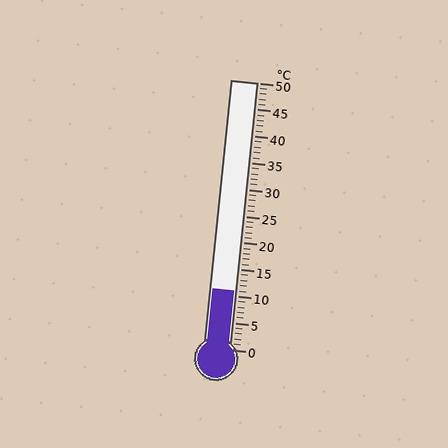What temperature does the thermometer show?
The thermometer shows approximately 11°C.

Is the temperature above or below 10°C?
The temperature is above 10°C.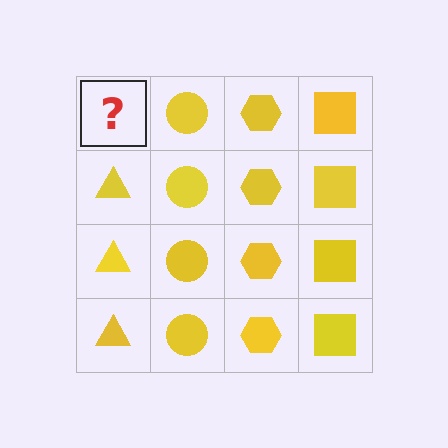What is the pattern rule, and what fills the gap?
The rule is that each column has a consistent shape. The gap should be filled with a yellow triangle.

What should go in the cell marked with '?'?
The missing cell should contain a yellow triangle.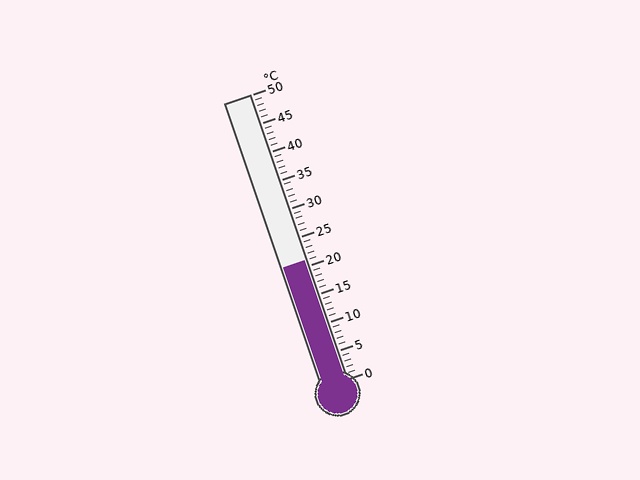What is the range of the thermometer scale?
The thermometer scale ranges from 0°C to 50°C.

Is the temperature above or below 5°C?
The temperature is above 5°C.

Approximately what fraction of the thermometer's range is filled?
The thermometer is filled to approximately 40% of its range.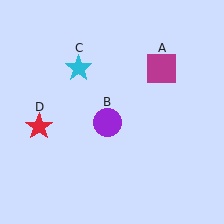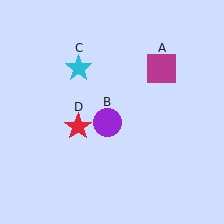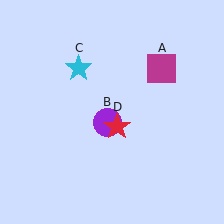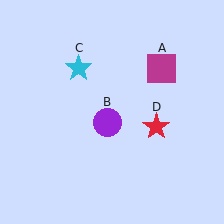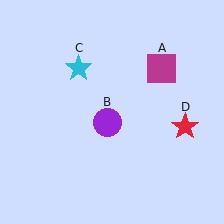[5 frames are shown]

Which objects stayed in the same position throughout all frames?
Magenta square (object A) and purple circle (object B) and cyan star (object C) remained stationary.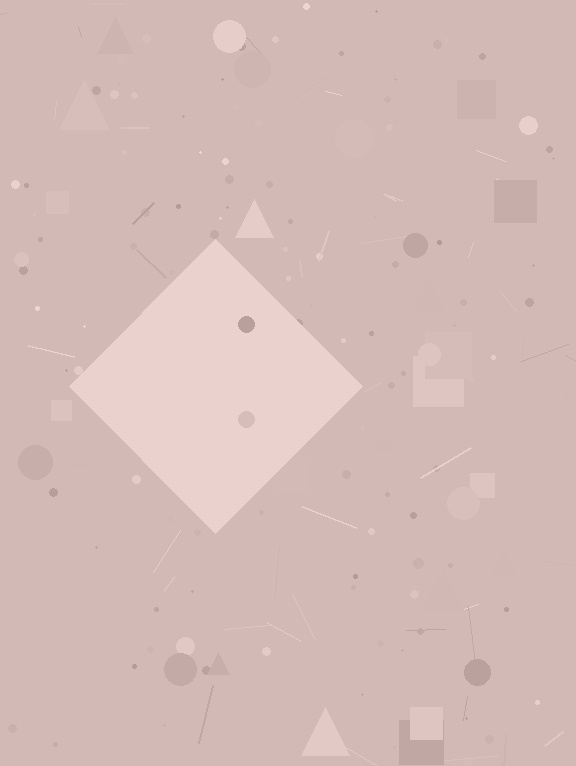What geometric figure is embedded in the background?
A diamond is embedded in the background.